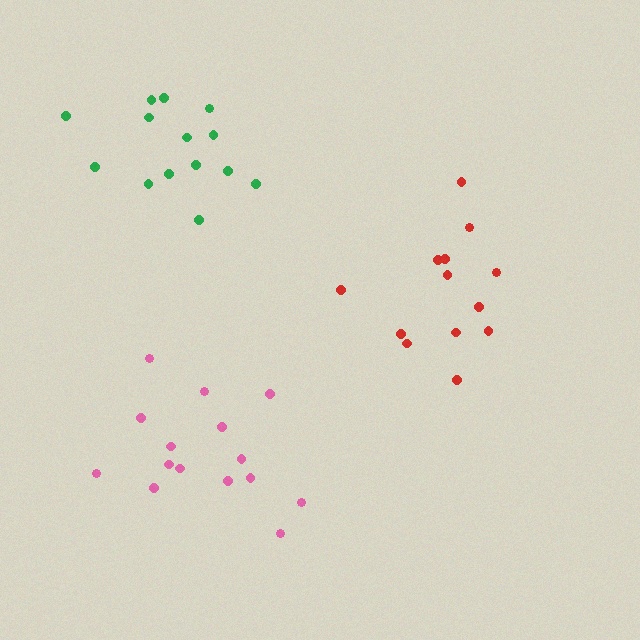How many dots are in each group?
Group 1: 15 dots, Group 2: 13 dots, Group 3: 14 dots (42 total).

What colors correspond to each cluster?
The clusters are colored: pink, red, green.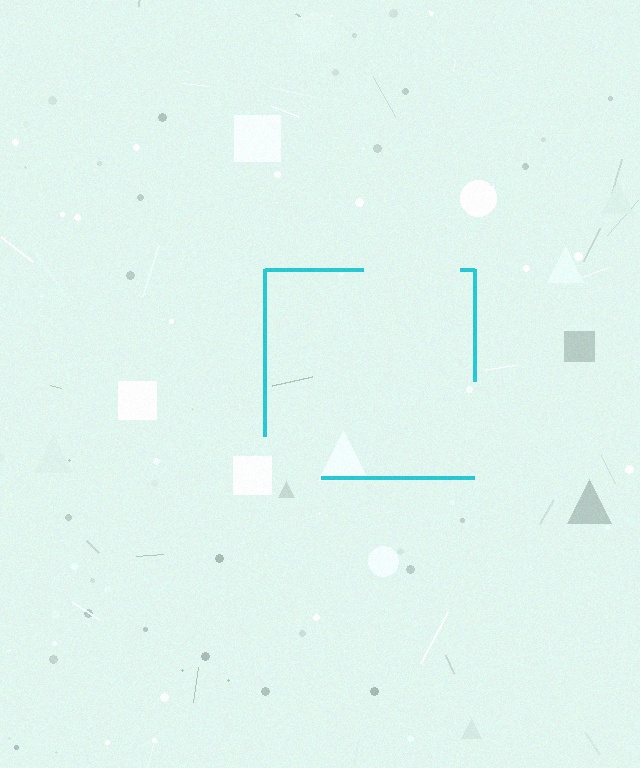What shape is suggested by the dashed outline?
The dashed outline suggests a square.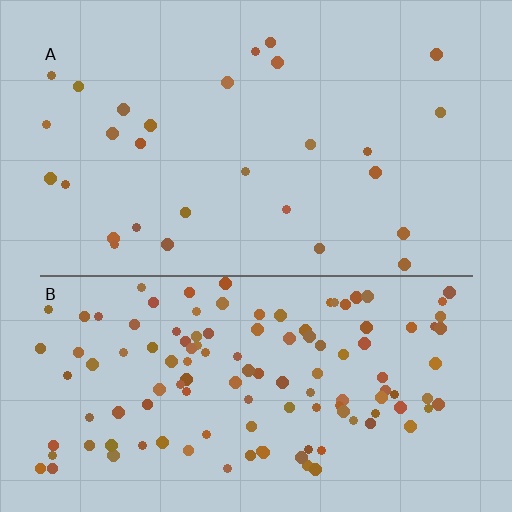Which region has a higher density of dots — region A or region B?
B (the bottom).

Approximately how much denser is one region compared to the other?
Approximately 4.3× — region B over region A.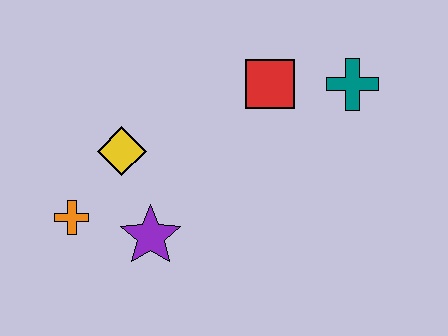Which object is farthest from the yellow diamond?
The teal cross is farthest from the yellow diamond.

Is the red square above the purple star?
Yes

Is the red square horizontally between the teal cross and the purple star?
Yes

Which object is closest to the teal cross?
The red square is closest to the teal cross.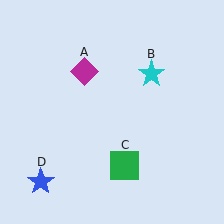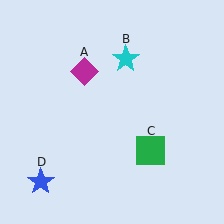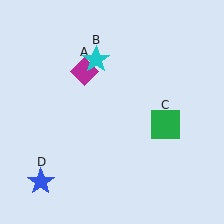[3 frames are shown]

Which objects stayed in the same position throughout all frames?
Magenta diamond (object A) and blue star (object D) remained stationary.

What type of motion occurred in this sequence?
The cyan star (object B), green square (object C) rotated counterclockwise around the center of the scene.